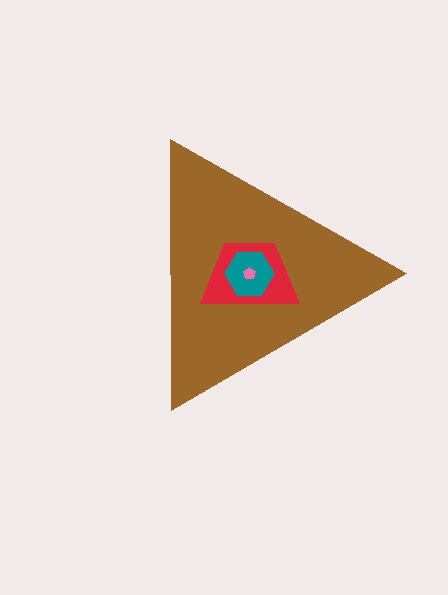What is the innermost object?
The pink pentagon.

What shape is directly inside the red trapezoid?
The teal hexagon.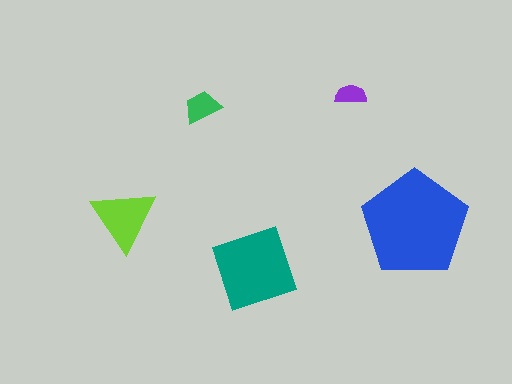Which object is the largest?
The blue pentagon.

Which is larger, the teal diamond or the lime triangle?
The teal diamond.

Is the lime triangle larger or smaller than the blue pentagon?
Smaller.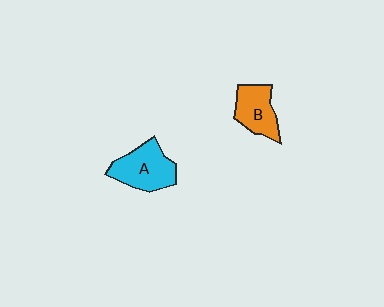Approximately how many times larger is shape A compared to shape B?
Approximately 1.3 times.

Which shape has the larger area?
Shape A (cyan).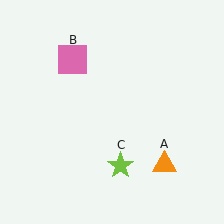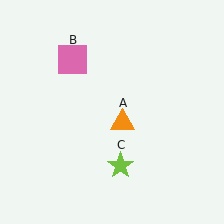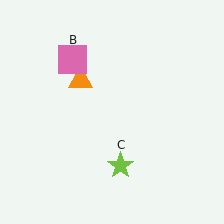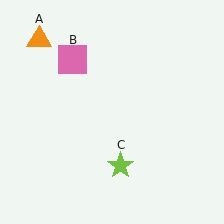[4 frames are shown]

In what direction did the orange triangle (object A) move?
The orange triangle (object A) moved up and to the left.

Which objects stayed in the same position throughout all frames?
Pink square (object B) and lime star (object C) remained stationary.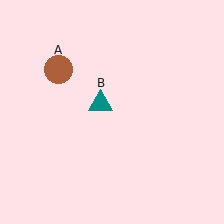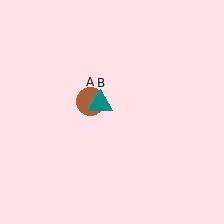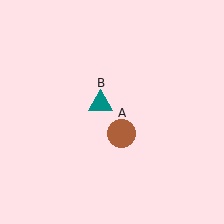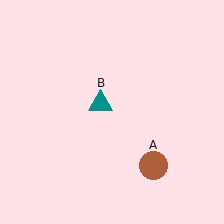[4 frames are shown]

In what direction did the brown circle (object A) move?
The brown circle (object A) moved down and to the right.